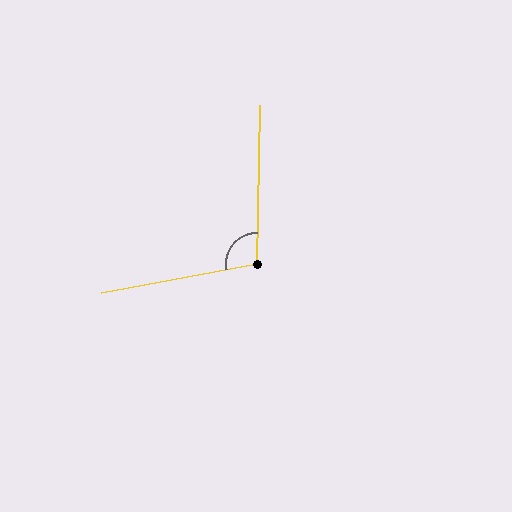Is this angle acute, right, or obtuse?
It is obtuse.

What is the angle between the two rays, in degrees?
Approximately 102 degrees.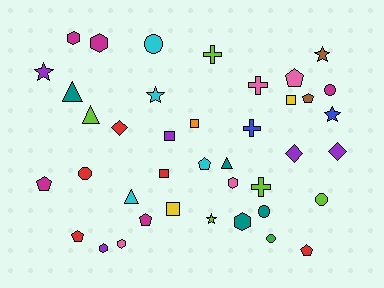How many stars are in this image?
There are 5 stars.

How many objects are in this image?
There are 40 objects.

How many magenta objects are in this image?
There are 5 magenta objects.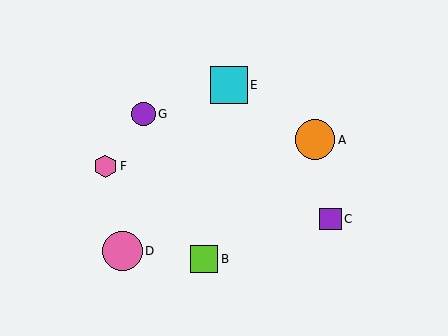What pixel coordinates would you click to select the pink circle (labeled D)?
Click at (123, 251) to select the pink circle D.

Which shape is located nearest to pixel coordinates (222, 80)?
The cyan square (labeled E) at (229, 85) is nearest to that location.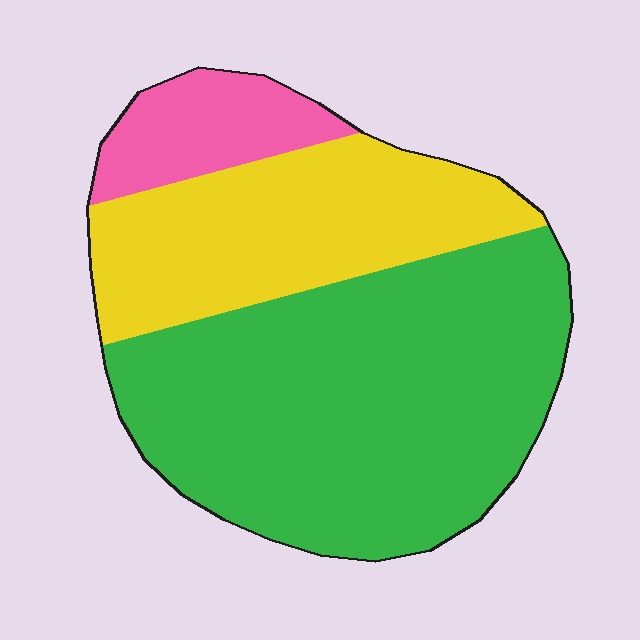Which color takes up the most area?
Green, at roughly 60%.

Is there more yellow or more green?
Green.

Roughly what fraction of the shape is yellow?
Yellow takes up between a quarter and a half of the shape.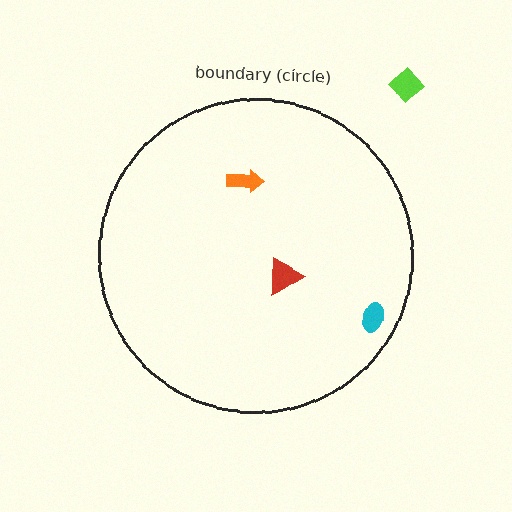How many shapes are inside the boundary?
3 inside, 1 outside.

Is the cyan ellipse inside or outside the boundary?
Inside.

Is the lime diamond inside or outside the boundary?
Outside.